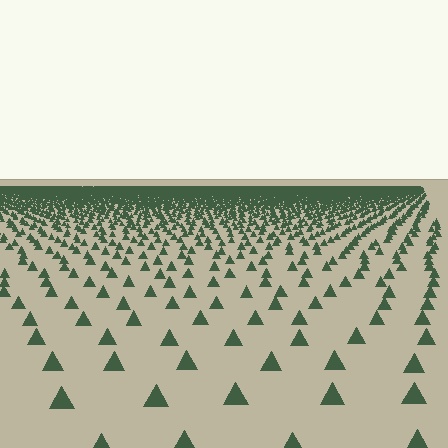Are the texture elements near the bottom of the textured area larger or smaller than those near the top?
Larger. Near the bottom, elements are closer to the viewer and appear at a bigger on-screen size.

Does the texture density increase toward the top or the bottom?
Density increases toward the top.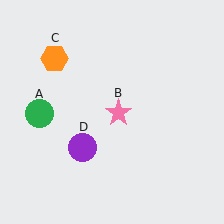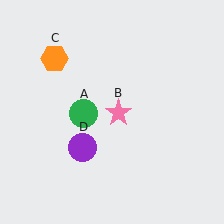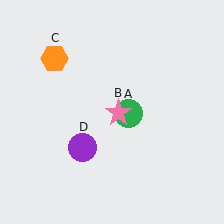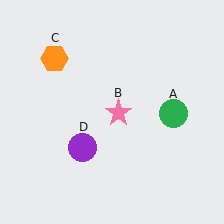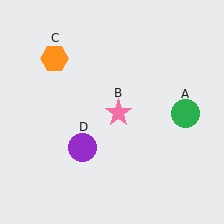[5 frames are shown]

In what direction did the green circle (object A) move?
The green circle (object A) moved right.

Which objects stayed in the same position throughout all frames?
Pink star (object B) and orange hexagon (object C) and purple circle (object D) remained stationary.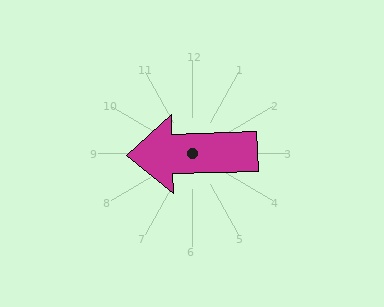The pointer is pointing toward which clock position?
Roughly 9 o'clock.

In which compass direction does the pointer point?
West.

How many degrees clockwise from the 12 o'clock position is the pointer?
Approximately 268 degrees.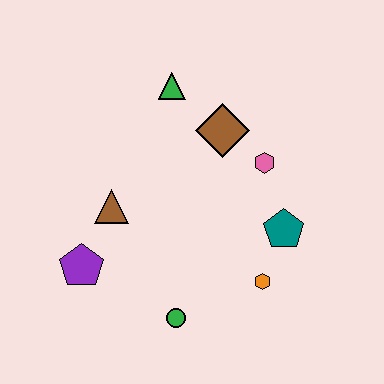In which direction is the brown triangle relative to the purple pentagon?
The brown triangle is above the purple pentagon.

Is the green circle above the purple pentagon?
No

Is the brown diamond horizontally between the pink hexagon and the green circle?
Yes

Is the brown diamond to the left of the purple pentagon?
No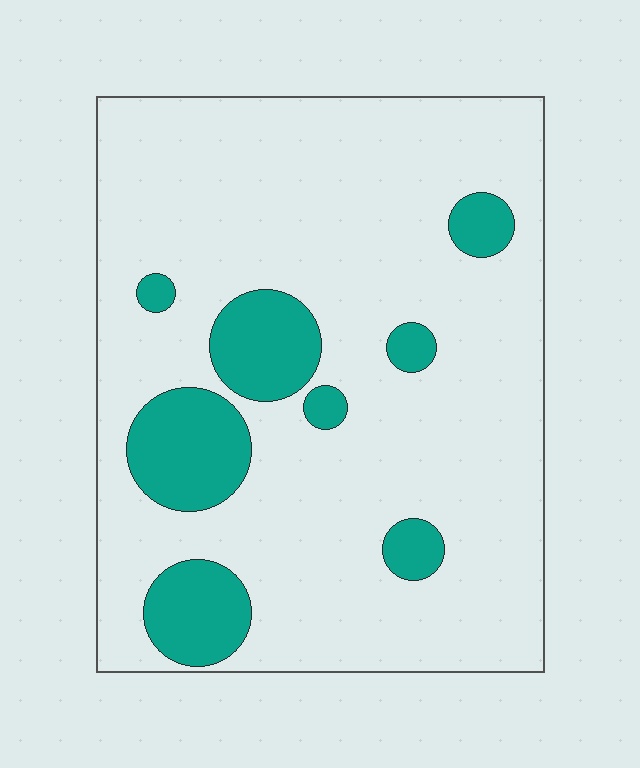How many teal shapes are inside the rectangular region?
8.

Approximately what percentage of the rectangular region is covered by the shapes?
Approximately 15%.